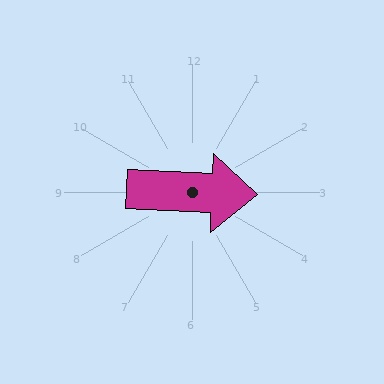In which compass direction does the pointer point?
East.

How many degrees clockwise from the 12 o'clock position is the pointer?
Approximately 92 degrees.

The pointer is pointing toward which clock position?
Roughly 3 o'clock.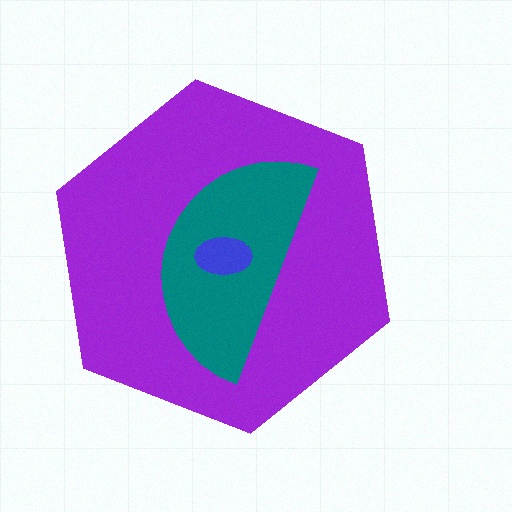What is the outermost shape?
The purple hexagon.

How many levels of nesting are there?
3.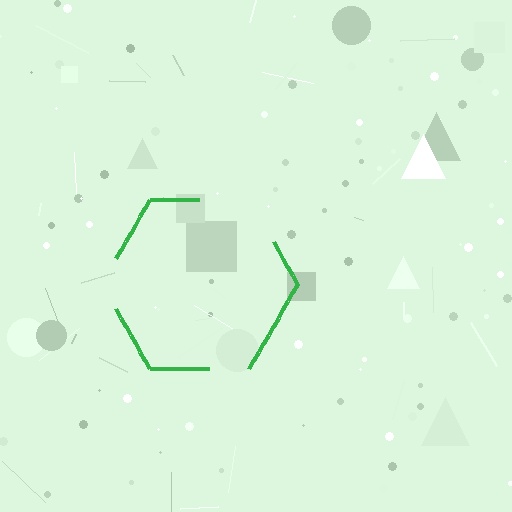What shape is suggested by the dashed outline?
The dashed outline suggests a hexagon.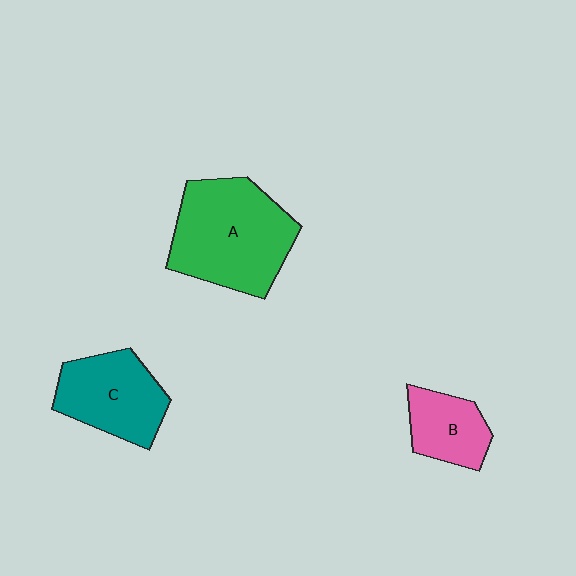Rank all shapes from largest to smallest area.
From largest to smallest: A (green), C (teal), B (pink).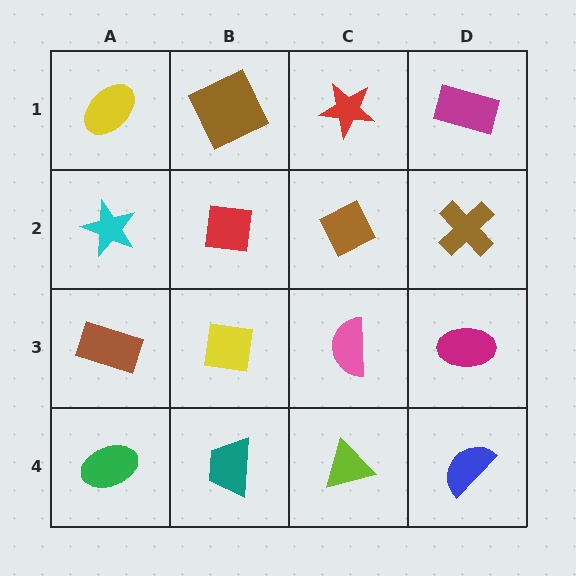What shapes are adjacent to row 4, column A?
A brown rectangle (row 3, column A), a teal trapezoid (row 4, column B).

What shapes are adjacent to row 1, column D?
A brown cross (row 2, column D), a red star (row 1, column C).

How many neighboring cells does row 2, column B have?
4.